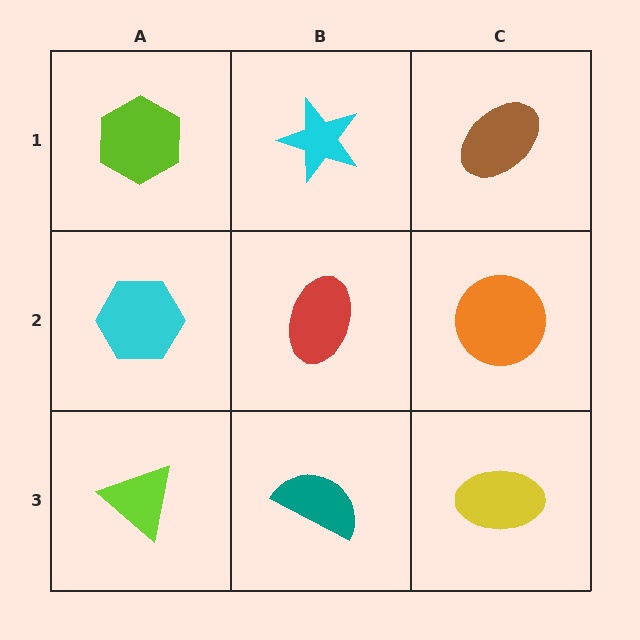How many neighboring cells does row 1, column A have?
2.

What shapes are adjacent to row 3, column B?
A red ellipse (row 2, column B), a lime triangle (row 3, column A), a yellow ellipse (row 3, column C).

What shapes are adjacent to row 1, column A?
A cyan hexagon (row 2, column A), a cyan star (row 1, column B).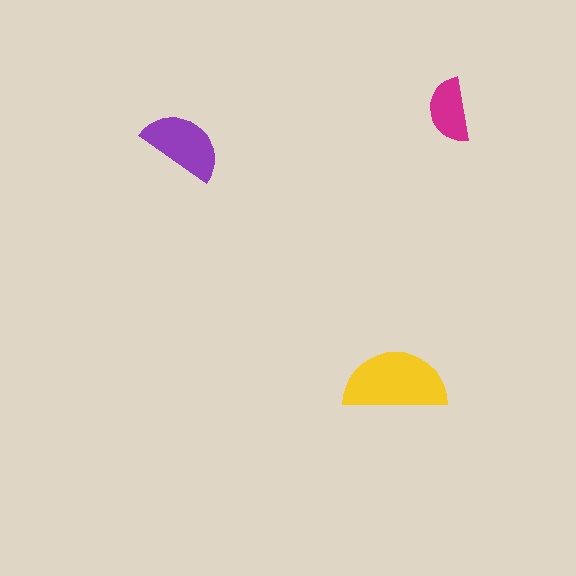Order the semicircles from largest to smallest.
the yellow one, the purple one, the magenta one.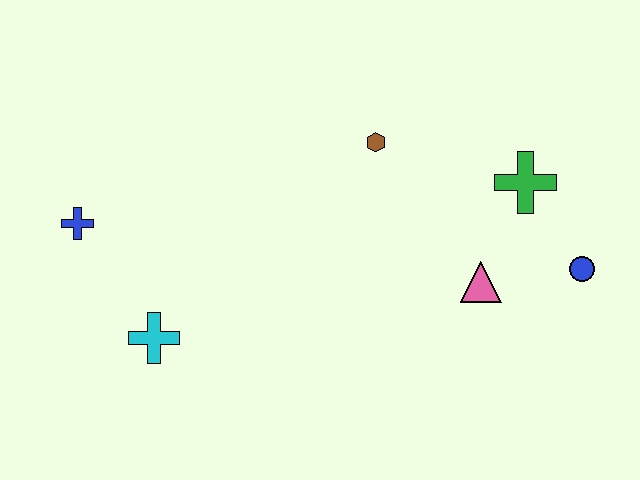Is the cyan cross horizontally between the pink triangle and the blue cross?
Yes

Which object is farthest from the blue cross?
The blue circle is farthest from the blue cross.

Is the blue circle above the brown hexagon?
No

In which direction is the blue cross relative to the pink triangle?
The blue cross is to the left of the pink triangle.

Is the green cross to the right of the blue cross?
Yes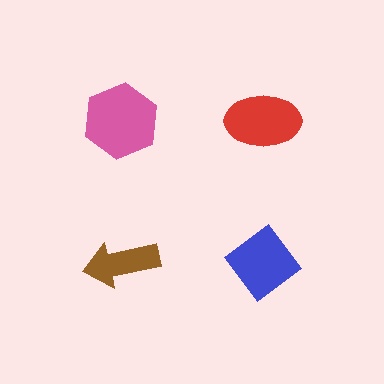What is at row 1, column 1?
A pink hexagon.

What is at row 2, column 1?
A brown arrow.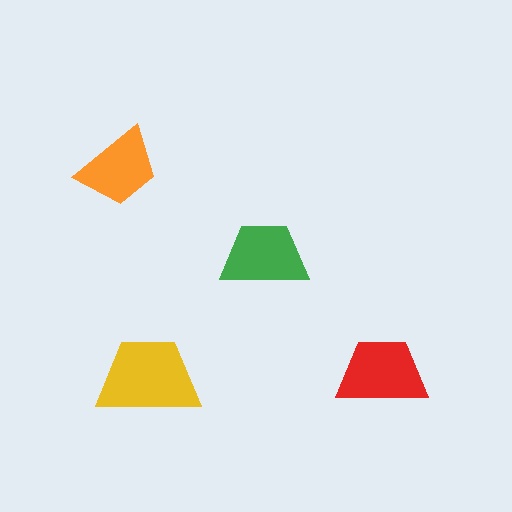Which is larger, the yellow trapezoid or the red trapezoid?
The yellow one.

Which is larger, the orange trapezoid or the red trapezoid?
The red one.